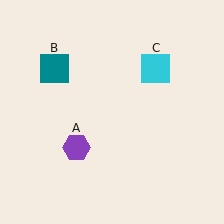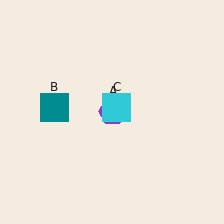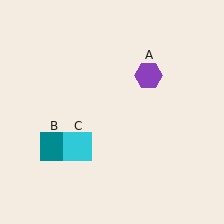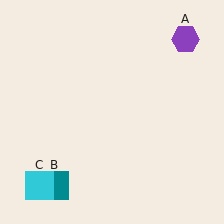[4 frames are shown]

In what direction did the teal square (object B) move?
The teal square (object B) moved down.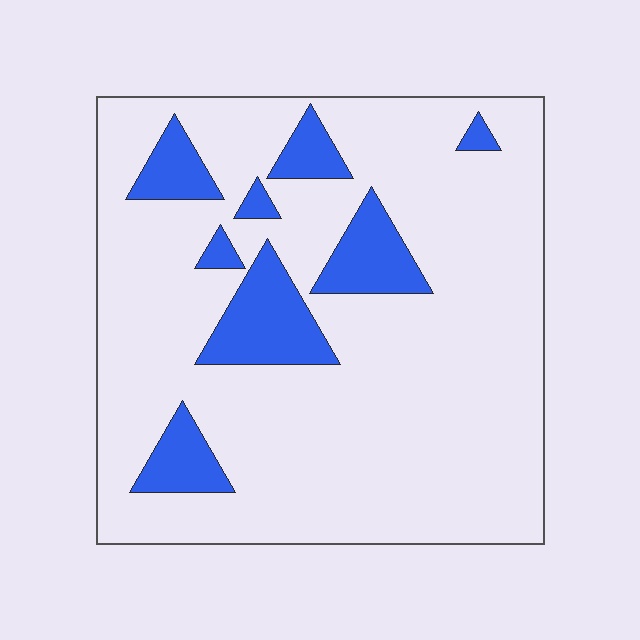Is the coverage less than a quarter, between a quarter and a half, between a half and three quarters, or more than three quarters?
Less than a quarter.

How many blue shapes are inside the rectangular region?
8.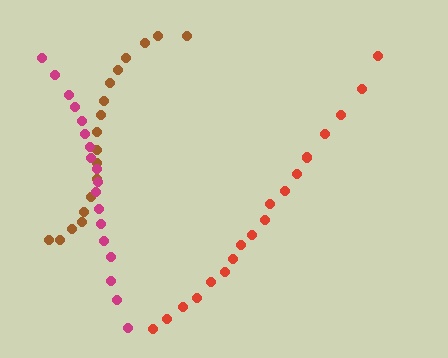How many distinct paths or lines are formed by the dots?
There are 3 distinct paths.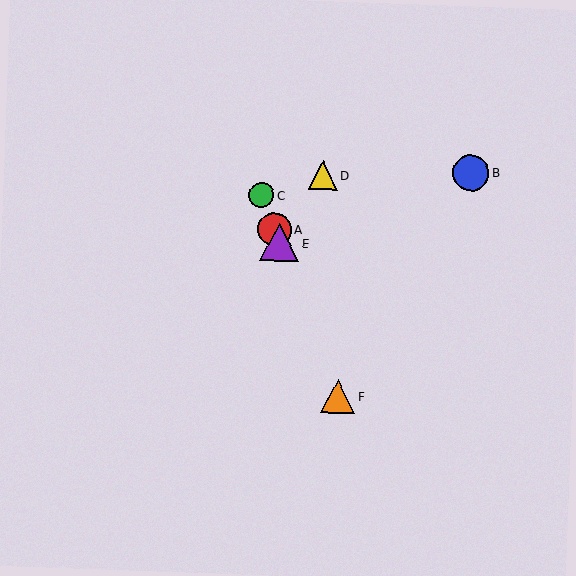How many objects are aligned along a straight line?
4 objects (A, C, E, F) are aligned along a straight line.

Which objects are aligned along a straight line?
Objects A, C, E, F are aligned along a straight line.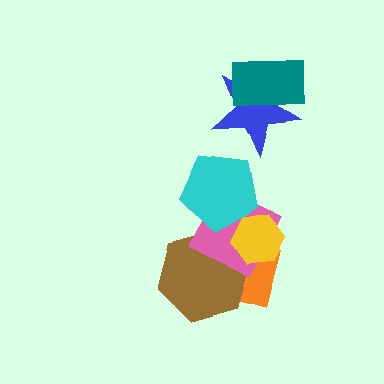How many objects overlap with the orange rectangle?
3 objects overlap with the orange rectangle.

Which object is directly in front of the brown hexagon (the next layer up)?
The pink diamond is directly in front of the brown hexagon.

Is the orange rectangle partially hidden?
Yes, it is partially covered by another shape.